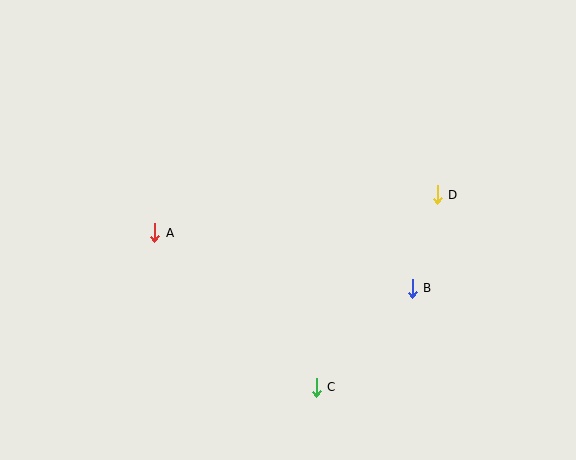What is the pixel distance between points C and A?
The distance between C and A is 224 pixels.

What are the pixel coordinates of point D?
Point D is at (437, 195).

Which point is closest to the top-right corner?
Point D is closest to the top-right corner.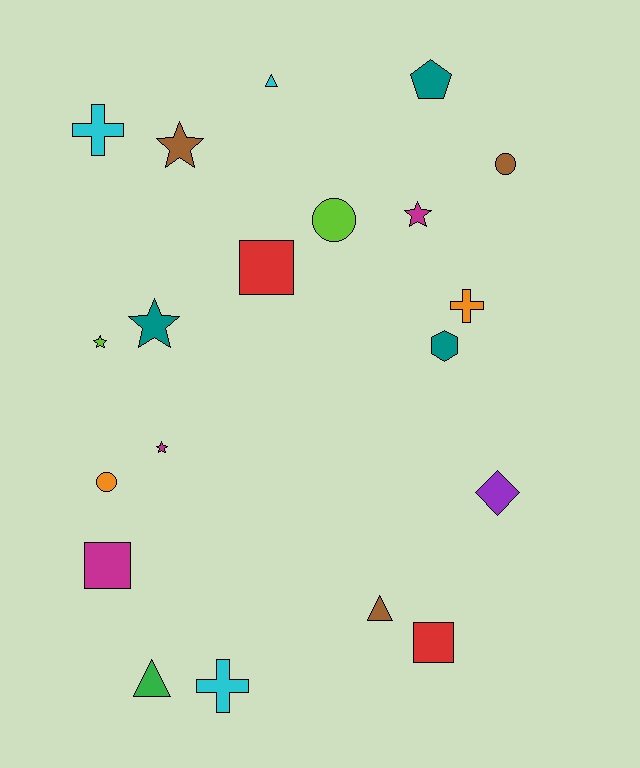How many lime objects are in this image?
There are 2 lime objects.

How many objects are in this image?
There are 20 objects.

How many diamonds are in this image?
There is 1 diamond.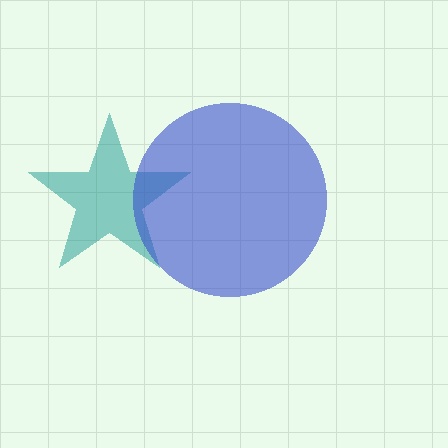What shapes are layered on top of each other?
The layered shapes are: a teal star, a blue circle.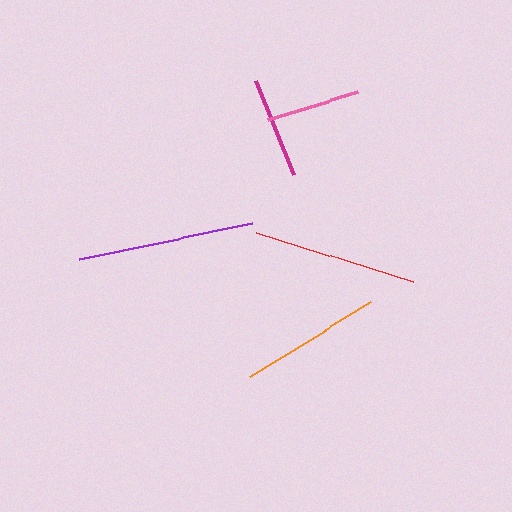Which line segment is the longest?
The purple line is the longest at approximately 176 pixels.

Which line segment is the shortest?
The pink line is the shortest at approximately 94 pixels.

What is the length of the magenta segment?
The magenta segment is approximately 101 pixels long.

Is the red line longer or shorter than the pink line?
The red line is longer than the pink line.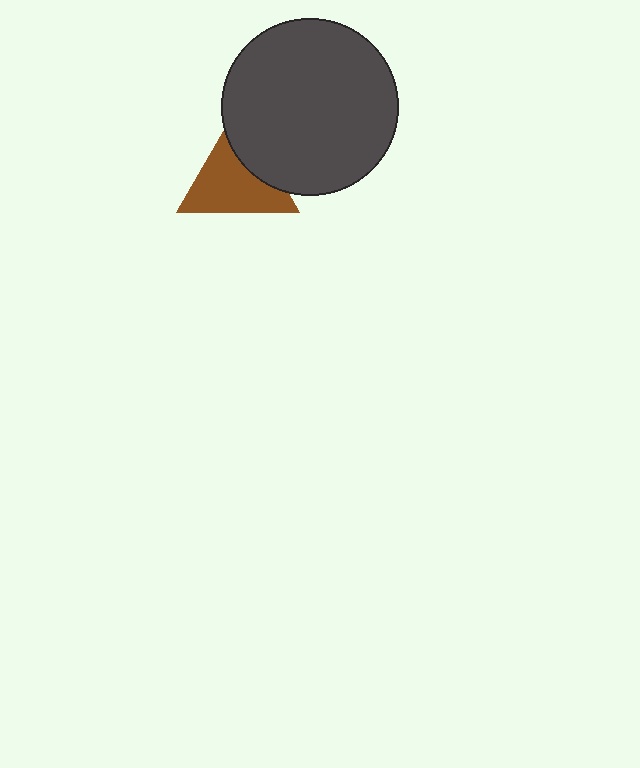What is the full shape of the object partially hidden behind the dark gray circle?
The partially hidden object is a brown triangle.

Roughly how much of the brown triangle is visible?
Most of it is visible (roughly 70%).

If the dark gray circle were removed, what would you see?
You would see the complete brown triangle.